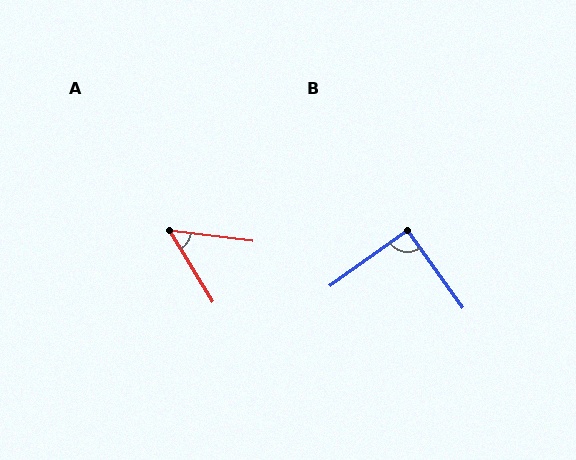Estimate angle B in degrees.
Approximately 90 degrees.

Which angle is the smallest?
A, at approximately 52 degrees.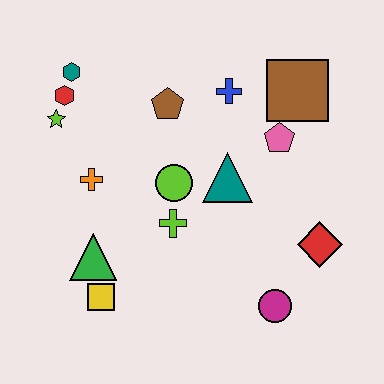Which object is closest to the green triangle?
The yellow square is closest to the green triangle.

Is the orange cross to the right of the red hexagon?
Yes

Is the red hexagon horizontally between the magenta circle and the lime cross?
No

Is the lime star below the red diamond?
No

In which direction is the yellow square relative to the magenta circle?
The yellow square is to the left of the magenta circle.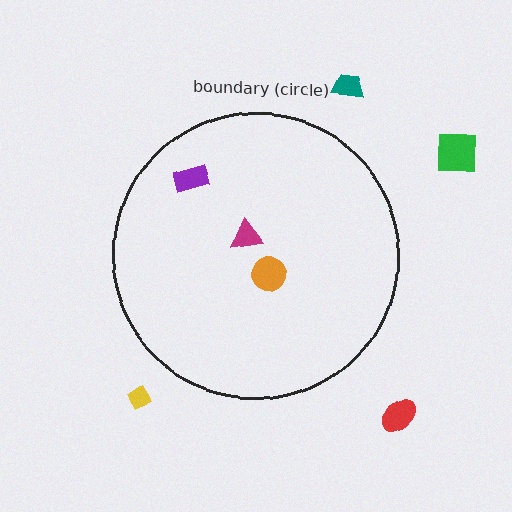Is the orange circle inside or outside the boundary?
Inside.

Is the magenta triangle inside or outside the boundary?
Inside.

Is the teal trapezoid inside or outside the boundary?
Outside.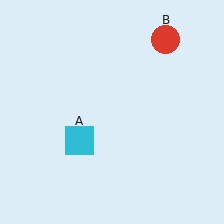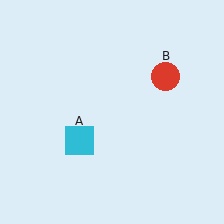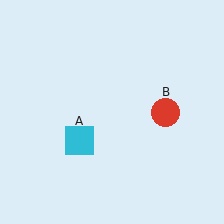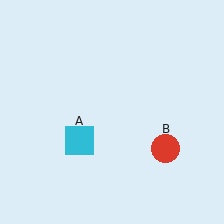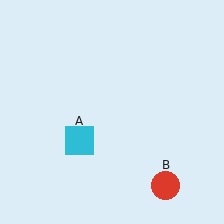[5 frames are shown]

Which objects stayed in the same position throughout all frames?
Cyan square (object A) remained stationary.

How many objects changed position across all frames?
1 object changed position: red circle (object B).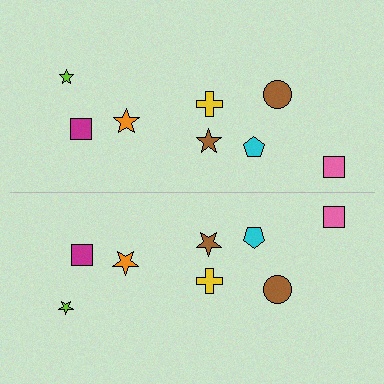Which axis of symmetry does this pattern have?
The pattern has a horizontal axis of symmetry running through the center of the image.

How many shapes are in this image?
There are 16 shapes in this image.